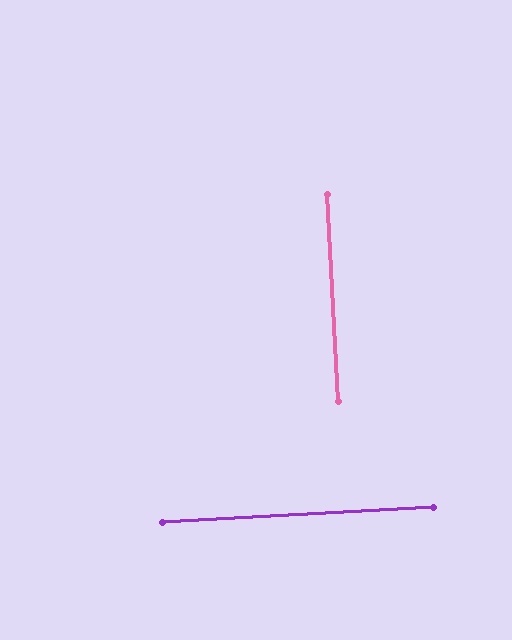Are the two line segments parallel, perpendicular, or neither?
Perpendicular — they meet at approximately 90°.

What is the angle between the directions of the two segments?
Approximately 90 degrees.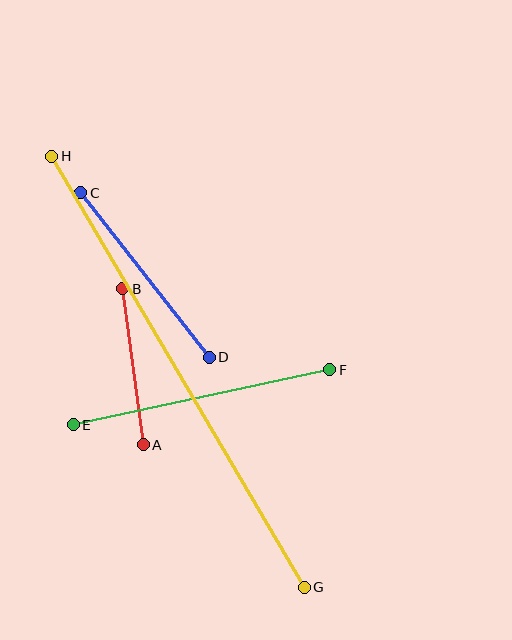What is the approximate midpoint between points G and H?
The midpoint is at approximately (178, 372) pixels.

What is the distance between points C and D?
The distance is approximately 208 pixels.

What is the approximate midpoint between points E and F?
The midpoint is at approximately (201, 397) pixels.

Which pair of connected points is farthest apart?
Points G and H are farthest apart.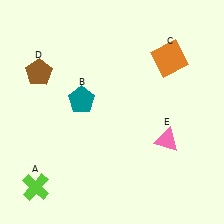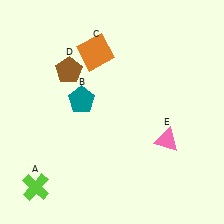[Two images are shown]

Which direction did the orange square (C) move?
The orange square (C) moved left.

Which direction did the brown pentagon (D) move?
The brown pentagon (D) moved right.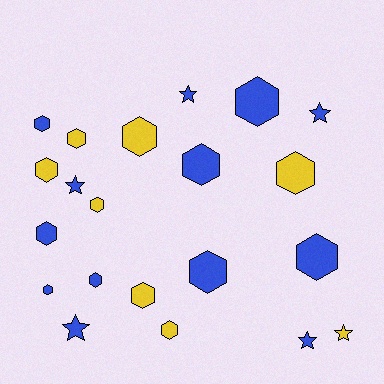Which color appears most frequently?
Blue, with 13 objects.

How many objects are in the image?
There are 21 objects.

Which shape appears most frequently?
Hexagon, with 15 objects.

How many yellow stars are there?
There is 1 yellow star.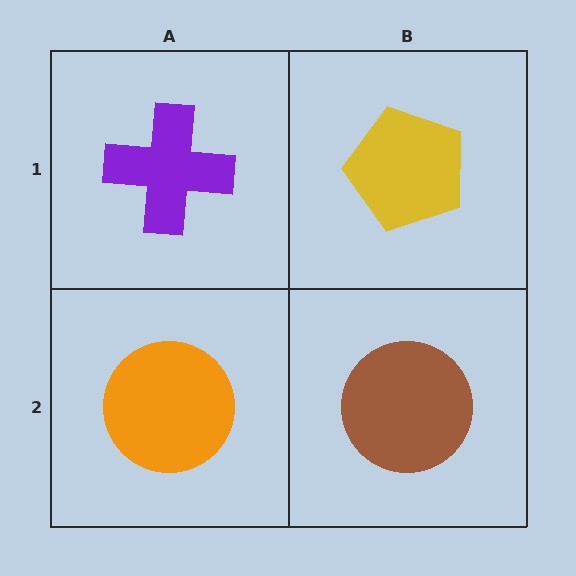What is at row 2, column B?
A brown circle.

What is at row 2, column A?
An orange circle.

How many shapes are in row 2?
2 shapes.